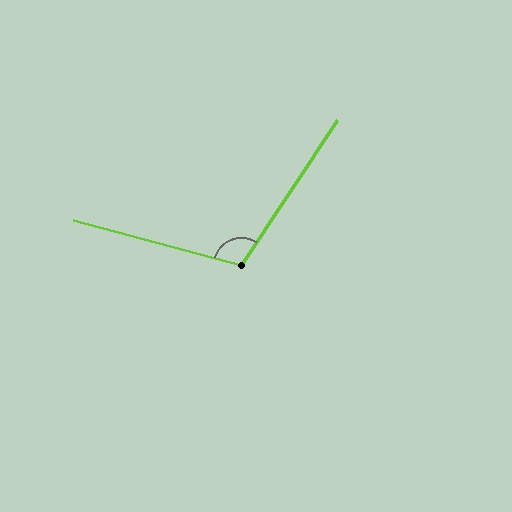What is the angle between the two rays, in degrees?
Approximately 109 degrees.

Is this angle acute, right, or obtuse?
It is obtuse.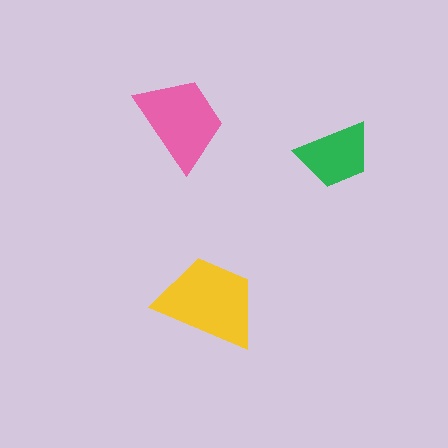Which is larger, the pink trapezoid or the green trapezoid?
The pink one.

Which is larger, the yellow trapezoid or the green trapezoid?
The yellow one.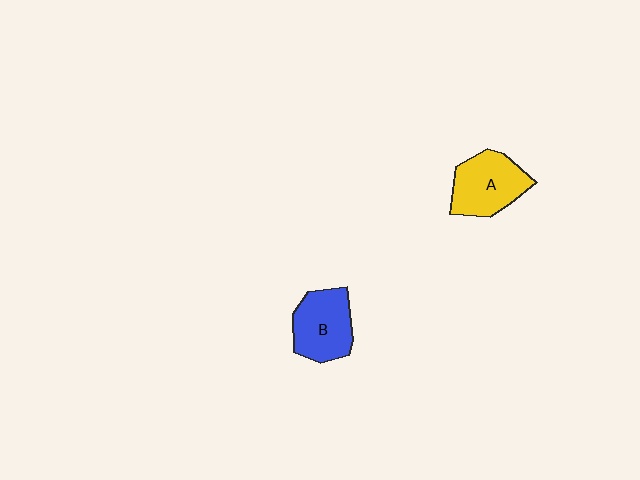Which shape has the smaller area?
Shape B (blue).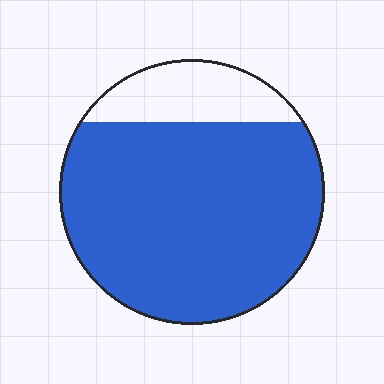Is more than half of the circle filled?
Yes.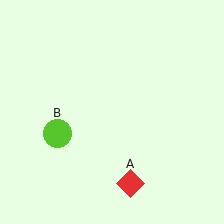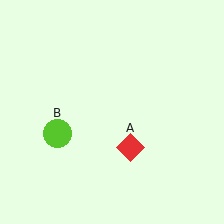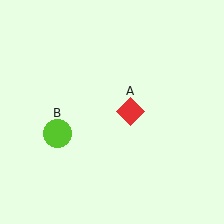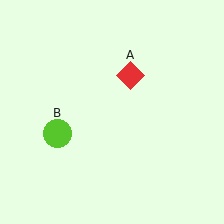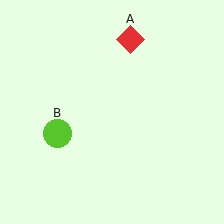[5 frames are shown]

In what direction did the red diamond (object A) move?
The red diamond (object A) moved up.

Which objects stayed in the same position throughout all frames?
Lime circle (object B) remained stationary.